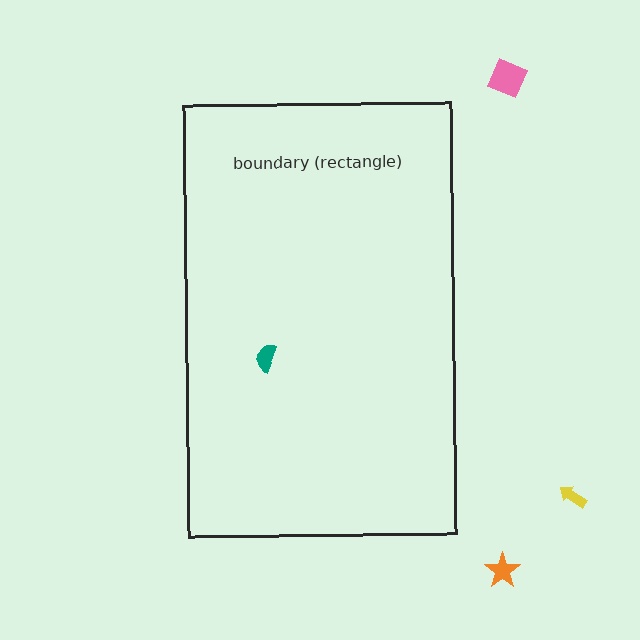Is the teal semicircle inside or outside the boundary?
Inside.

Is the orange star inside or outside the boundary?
Outside.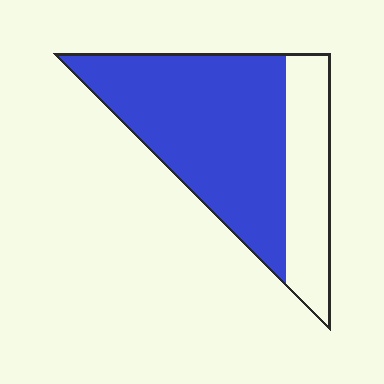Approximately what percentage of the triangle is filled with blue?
Approximately 70%.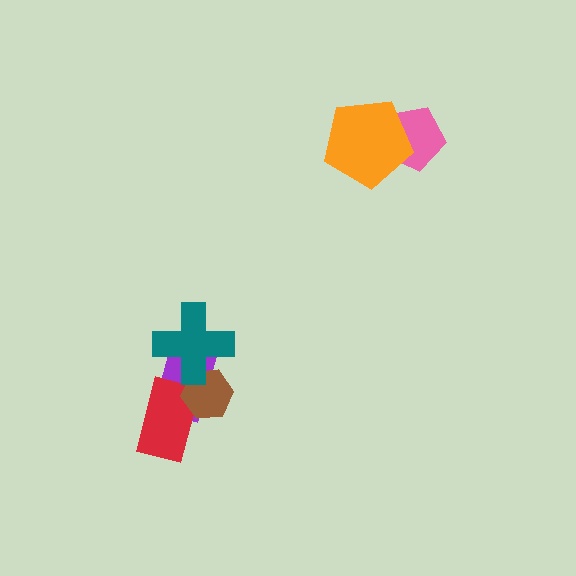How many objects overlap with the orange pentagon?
1 object overlaps with the orange pentagon.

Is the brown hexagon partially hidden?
Yes, it is partially covered by another shape.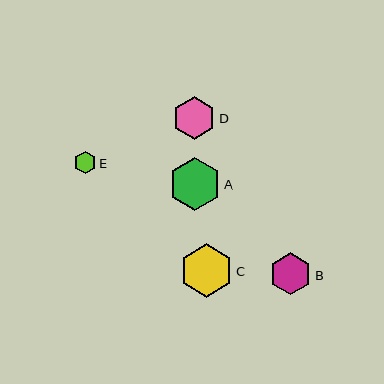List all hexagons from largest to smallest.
From largest to smallest: C, A, D, B, E.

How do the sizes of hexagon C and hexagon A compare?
Hexagon C and hexagon A are approximately the same size.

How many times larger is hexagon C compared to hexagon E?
Hexagon C is approximately 2.4 times the size of hexagon E.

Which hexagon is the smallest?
Hexagon E is the smallest with a size of approximately 22 pixels.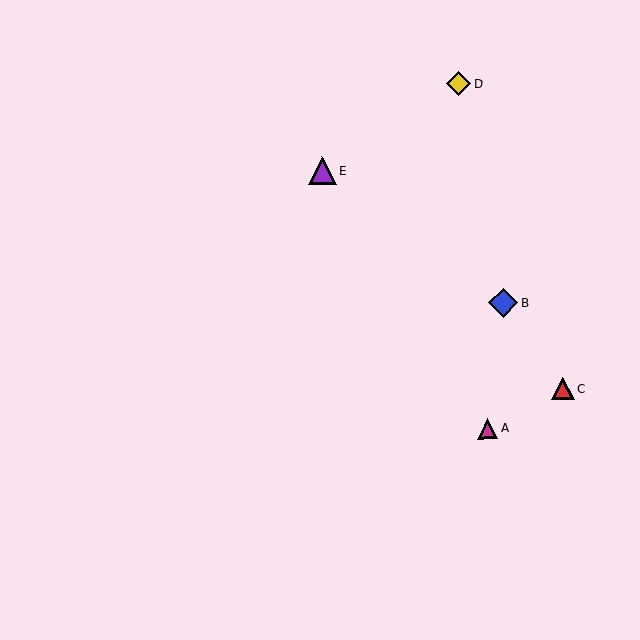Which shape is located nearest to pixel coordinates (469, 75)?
The yellow diamond (labeled D) at (459, 83) is nearest to that location.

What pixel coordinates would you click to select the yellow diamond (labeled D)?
Click at (459, 83) to select the yellow diamond D.